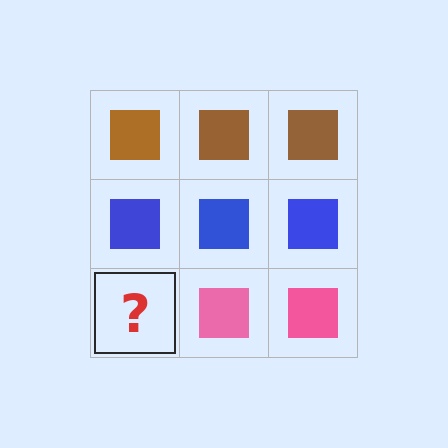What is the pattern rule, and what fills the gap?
The rule is that each row has a consistent color. The gap should be filled with a pink square.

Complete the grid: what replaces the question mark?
The question mark should be replaced with a pink square.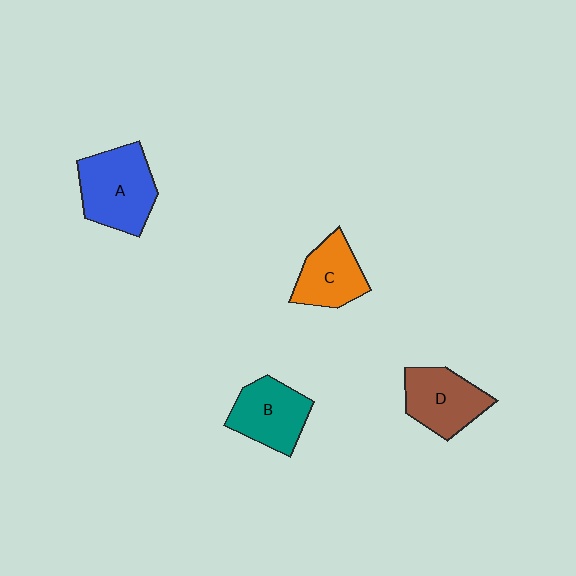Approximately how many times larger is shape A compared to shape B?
Approximately 1.3 times.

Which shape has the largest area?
Shape A (blue).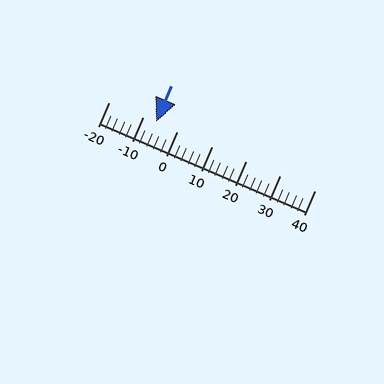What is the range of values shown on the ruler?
The ruler shows values from -20 to 40.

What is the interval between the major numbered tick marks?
The major tick marks are spaced 10 units apart.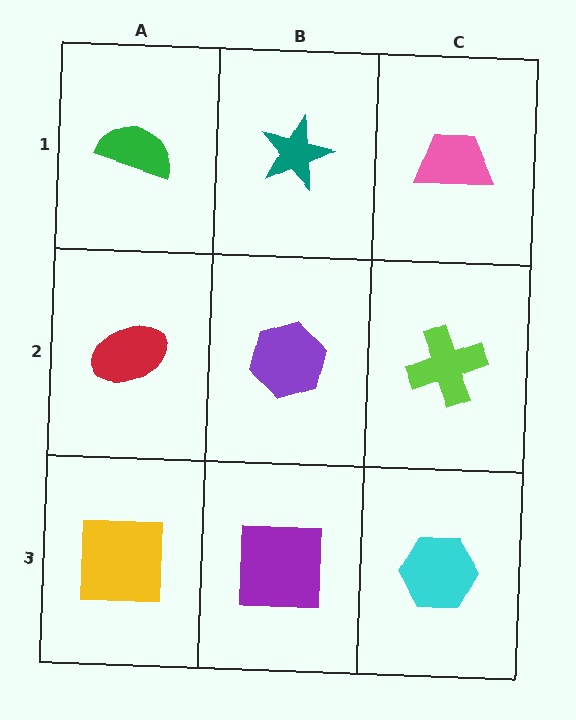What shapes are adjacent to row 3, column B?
A purple hexagon (row 2, column B), a yellow square (row 3, column A), a cyan hexagon (row 3, column C).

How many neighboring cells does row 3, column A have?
2.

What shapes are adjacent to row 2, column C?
A pink trapezoid (row 1, column C), a cyan hexagon (row 3, column C), a purple hexagon (row 2, column B).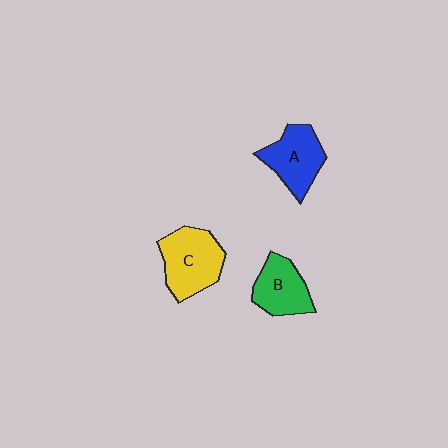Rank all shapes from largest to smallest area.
From largest to smallest: C (yellow), A (blue), B (green).